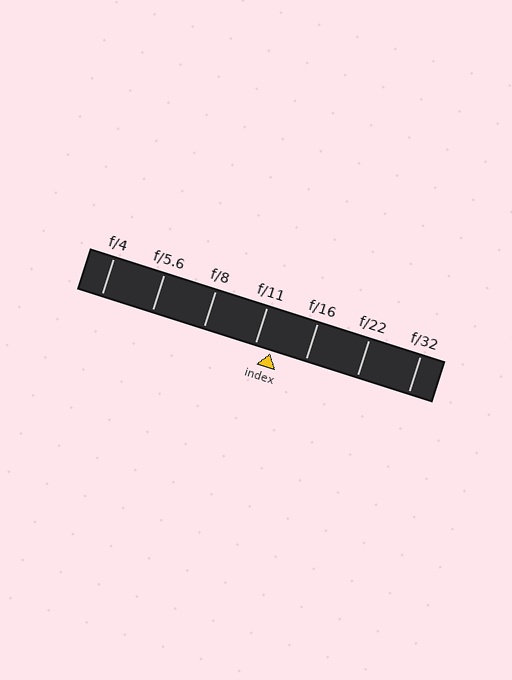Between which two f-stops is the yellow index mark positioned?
The index mark is between f/11 and f/16.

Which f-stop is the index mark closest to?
The index mark is closest to f/11.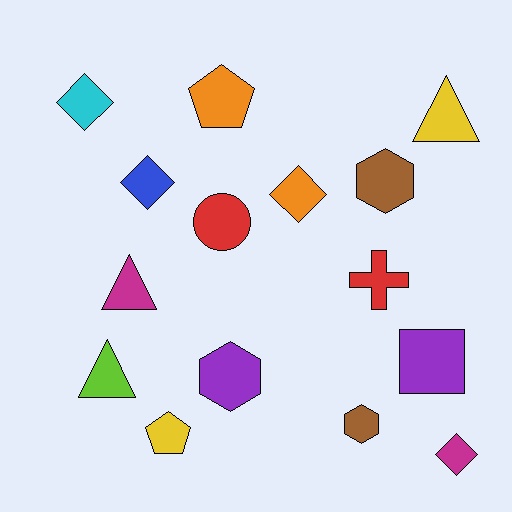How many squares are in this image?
There is 1 square.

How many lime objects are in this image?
There is 1 lime object.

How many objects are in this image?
There are 15 objects.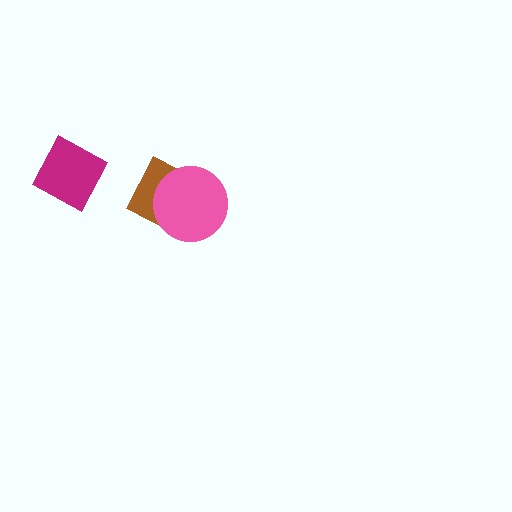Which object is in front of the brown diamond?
The pink circle is in front of the brown diamond.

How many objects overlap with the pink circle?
1 object overlaps with the pink circle.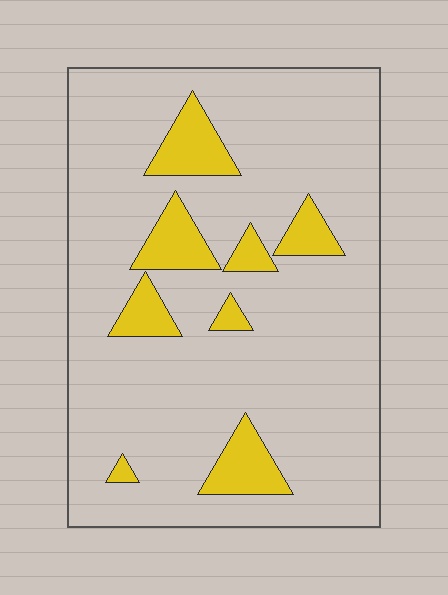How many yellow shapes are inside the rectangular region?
8.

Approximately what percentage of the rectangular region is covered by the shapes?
Approximately 15%.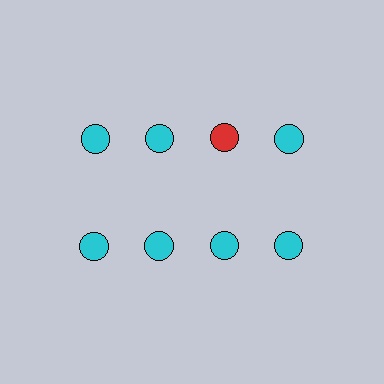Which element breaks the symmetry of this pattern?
The red circle in the top row, center column breaks the symmetry. All other shapes are cyan circles.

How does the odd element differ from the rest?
It has a different color: red instead of cyan.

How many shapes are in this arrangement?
There are 8 shapes arranged in a grid pattern.